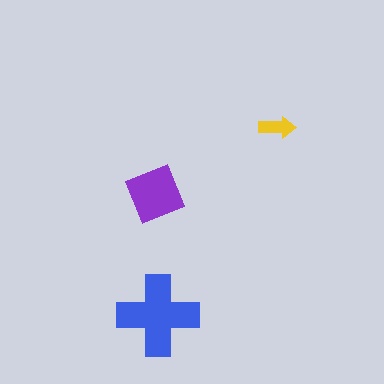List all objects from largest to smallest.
The blue cross, the purple diamond, the yellow arrow.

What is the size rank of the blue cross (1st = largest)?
1st.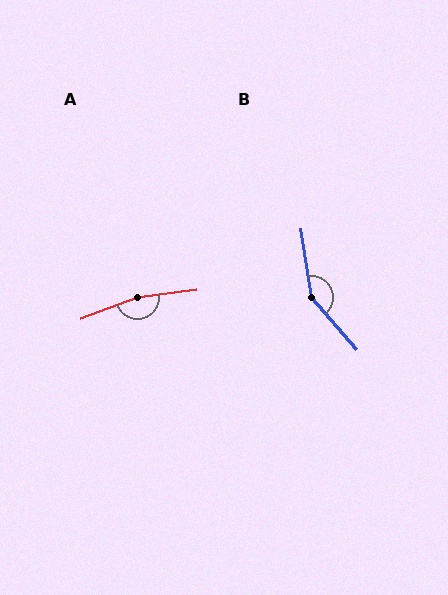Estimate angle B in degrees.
Approximately 148 degrees.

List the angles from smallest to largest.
B (148°), A (167°).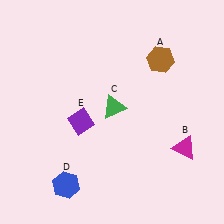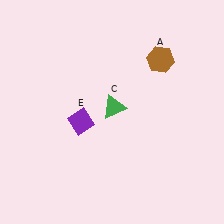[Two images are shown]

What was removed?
The blue hexagon (D), the magenta triangle (B) were removed in Image 2.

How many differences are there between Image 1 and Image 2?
There are 2 differences between the two images.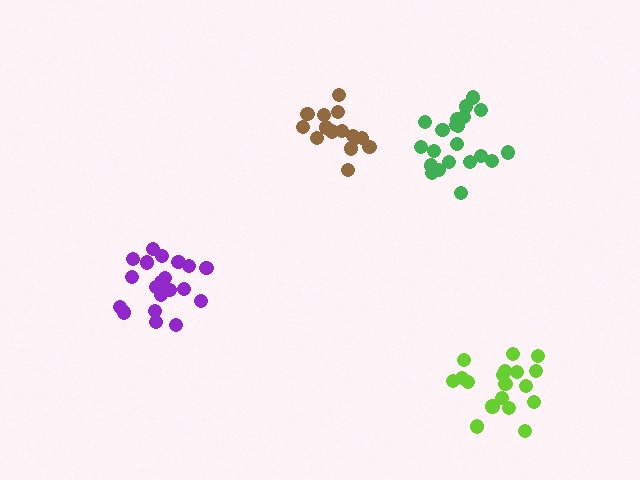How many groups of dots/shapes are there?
There are 4 groups.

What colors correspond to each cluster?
The clusters are colored: lime, brown, purple, green.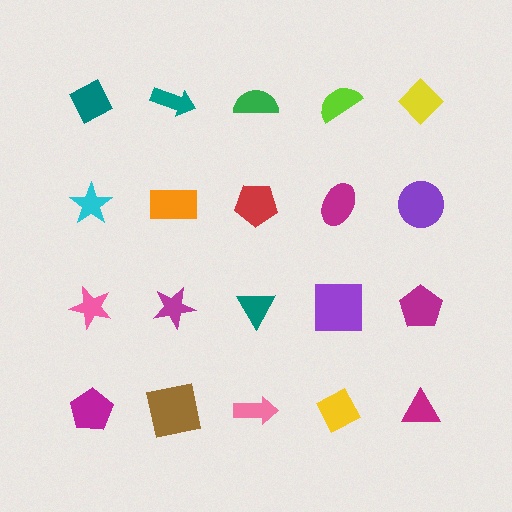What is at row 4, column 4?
A yellow diamond.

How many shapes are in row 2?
5 shapes.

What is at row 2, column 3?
A red pentagon.